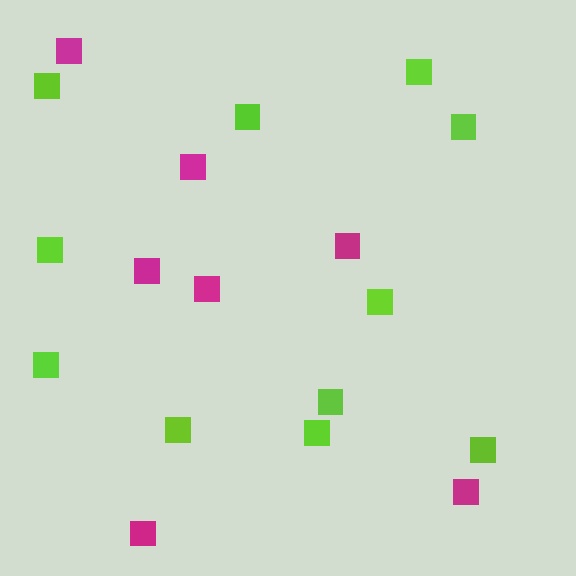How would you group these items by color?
There are 2 groups: one group of magenta squares (7) and one group of lime squares (11).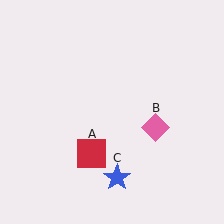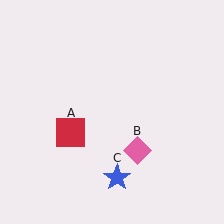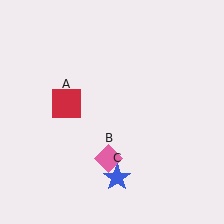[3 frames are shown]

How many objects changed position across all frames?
2 objects changed position: red square (object A), pink diamond (object B).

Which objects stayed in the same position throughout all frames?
Blue star (object C) remained stationary.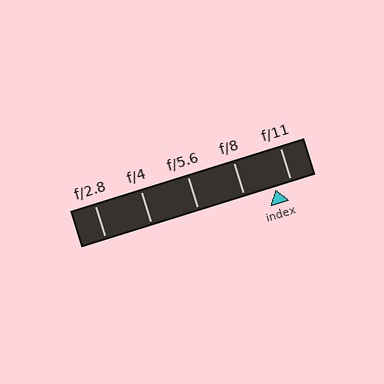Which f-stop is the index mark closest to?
The index mark is closest to f/11.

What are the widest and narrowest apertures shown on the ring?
The widest aperture shown is f/2.8 and the narrowest is f/11.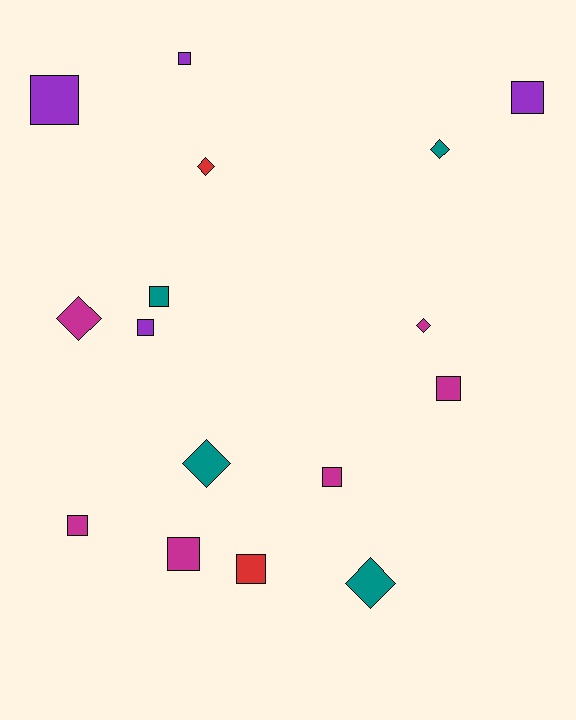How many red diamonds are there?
There is 1 red diamond.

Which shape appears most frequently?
Square, with 10 objects.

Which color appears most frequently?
Magenta, with 6 objects.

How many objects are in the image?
There are 16 objects.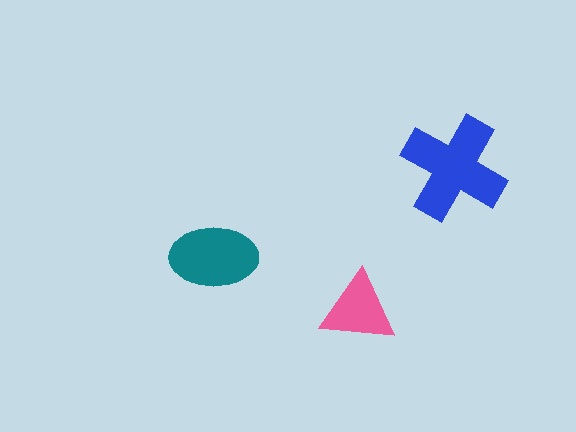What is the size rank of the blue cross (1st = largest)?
1st.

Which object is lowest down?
The pink triangle is bottommost.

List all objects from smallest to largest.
The pink triangle, the teal ellipse, the blue cross.